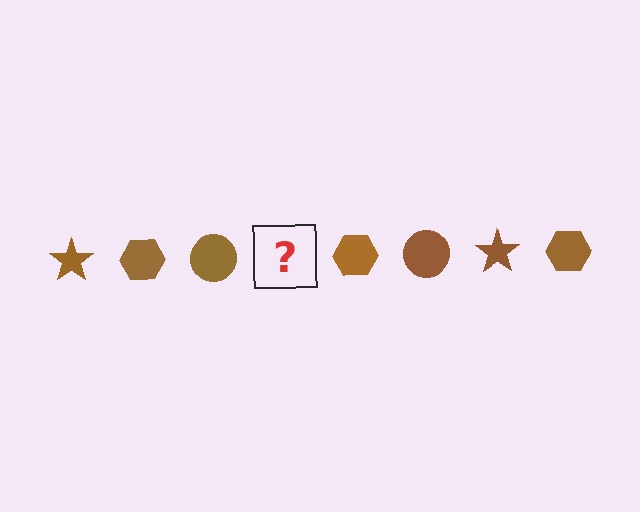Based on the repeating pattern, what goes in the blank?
The blank should be a brown star.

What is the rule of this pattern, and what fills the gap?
The rule is that the pattern cycles through star, hexagon, circle shapes in brown. The gap should be filled with a brown star.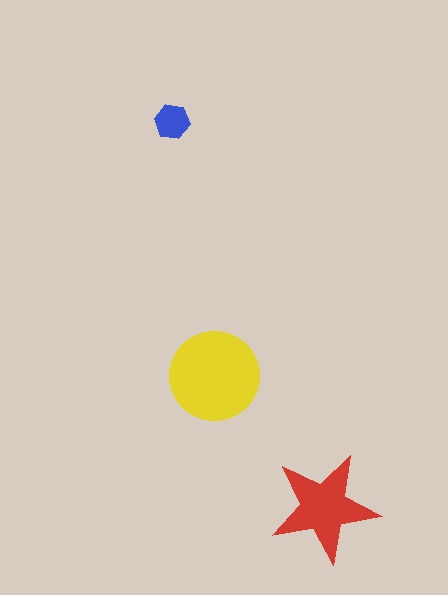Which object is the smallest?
The blue hexagon.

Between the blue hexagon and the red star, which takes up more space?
The red star.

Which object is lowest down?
The red star is bottommost.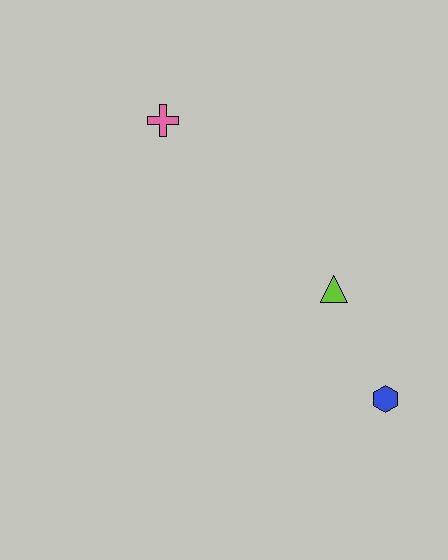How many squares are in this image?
There are no squares.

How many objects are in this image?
There are 3 objects.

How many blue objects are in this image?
There is 1 blue object.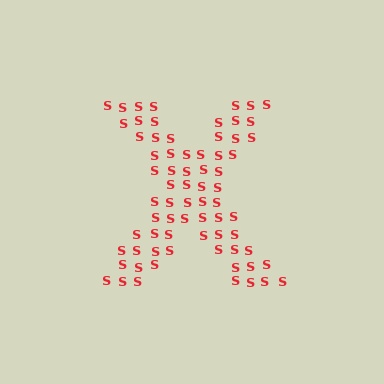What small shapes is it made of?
It is made of small letter S's.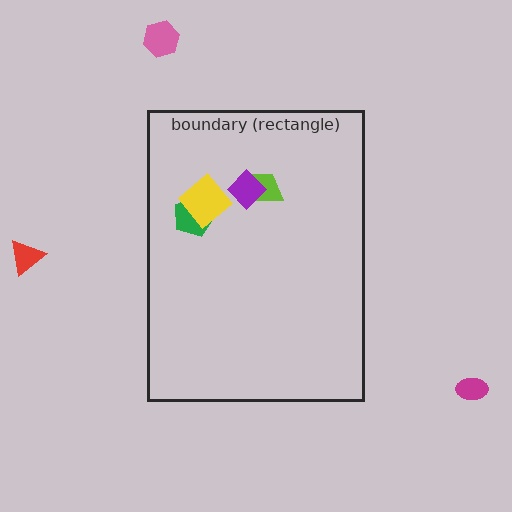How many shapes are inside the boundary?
4 inside, 3 outside.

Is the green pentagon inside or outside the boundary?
Inside.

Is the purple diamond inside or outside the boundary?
Inside.